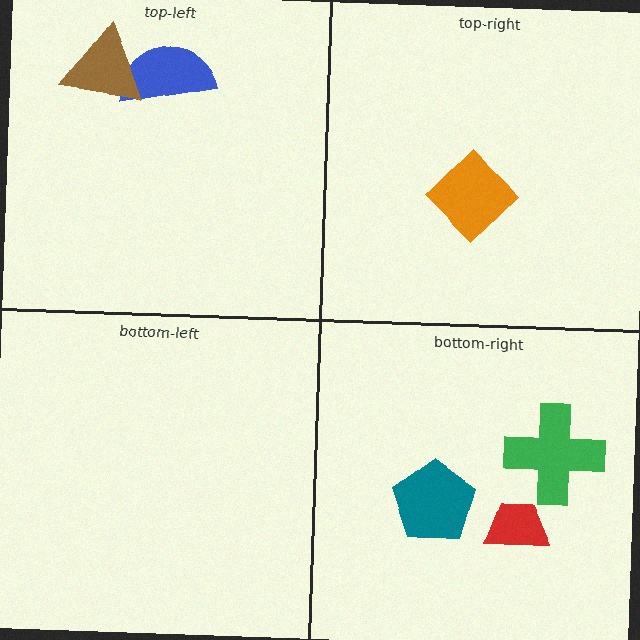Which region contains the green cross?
The bottom-right region.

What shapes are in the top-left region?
The blue semicircle, the brown triangle.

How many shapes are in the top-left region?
2.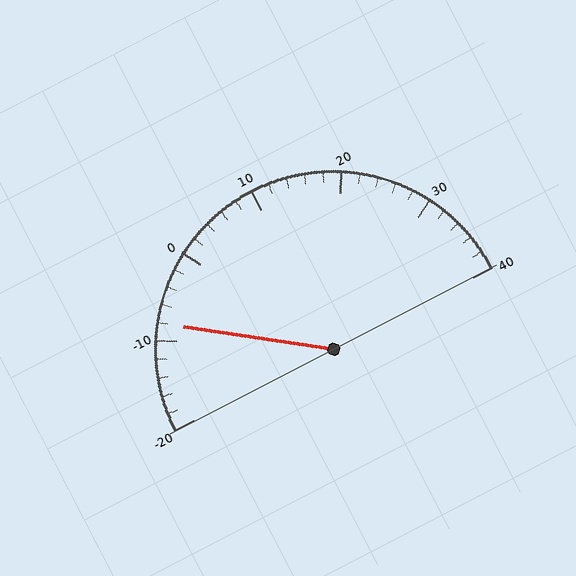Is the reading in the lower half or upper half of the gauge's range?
The reading is in the lower half of the range (-20 to 40).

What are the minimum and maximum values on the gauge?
The gauge ranges from -20 to 40.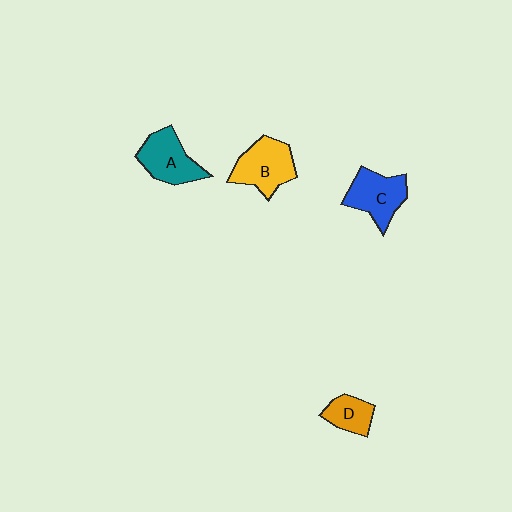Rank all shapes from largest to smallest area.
From largest to smallest: B (yellow), A (teal), C (blue), D (orange).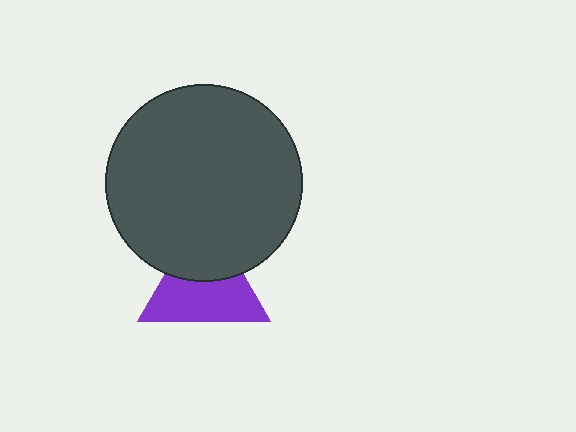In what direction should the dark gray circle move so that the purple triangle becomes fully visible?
The dark gray circle should move up. That is the shortest direction to clear the overlap and leave the purple triangle fully visible.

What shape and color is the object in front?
The object in front is a dark gray circle.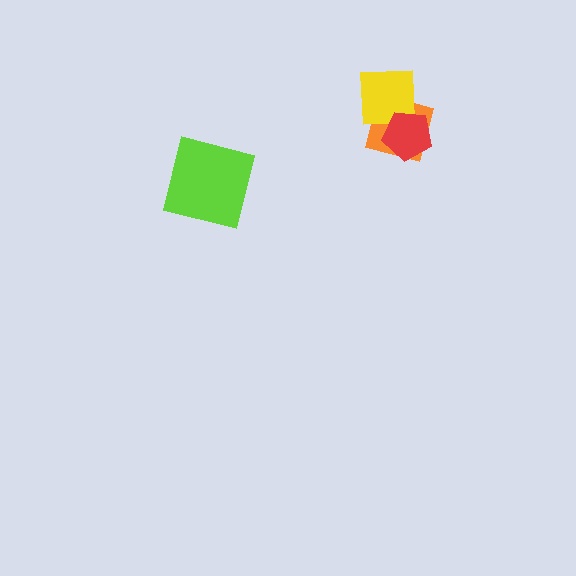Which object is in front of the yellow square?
The red pentagon is in front of the yellow square.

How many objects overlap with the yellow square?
2 objects overlap with the yellow square.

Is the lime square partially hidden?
No, no other shape covers it.